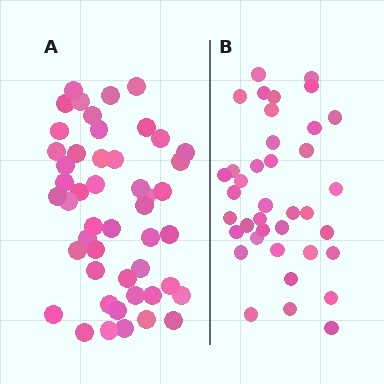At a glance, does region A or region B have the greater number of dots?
Region A (the left region) has more dots.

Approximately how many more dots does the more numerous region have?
Region A has roughly 10 or so more dots than region B.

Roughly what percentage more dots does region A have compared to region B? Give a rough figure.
About 25% more.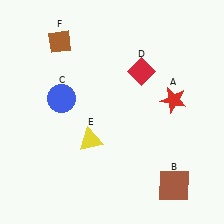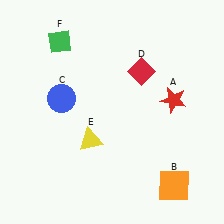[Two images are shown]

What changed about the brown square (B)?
In Image 1, B is brown. In Image 2, it changed to orange.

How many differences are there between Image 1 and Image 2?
There are 2 differences between the two images.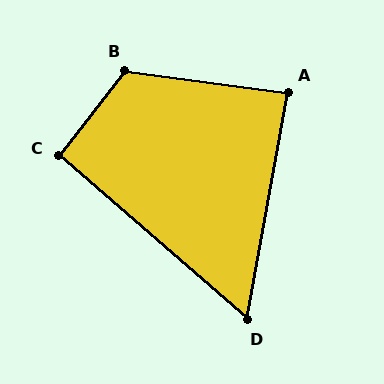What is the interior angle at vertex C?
Approximately 93 degrees (approximately right).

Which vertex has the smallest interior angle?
D, at approximately 59 degrees.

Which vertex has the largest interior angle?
B, at approximately 121 degrees.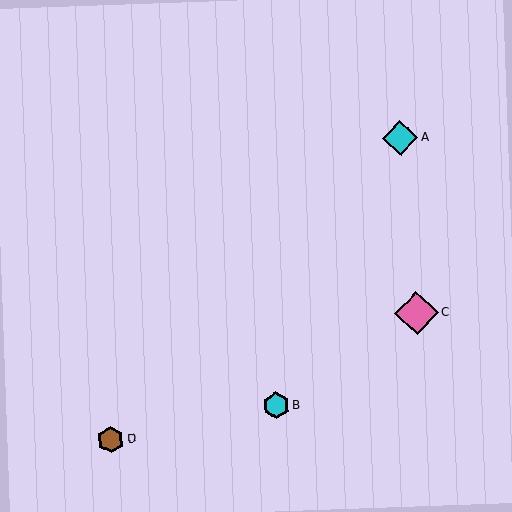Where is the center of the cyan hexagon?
The center of the cyan hexagon is at (276, 405).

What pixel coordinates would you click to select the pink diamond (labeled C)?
Click at (417, 313) to select the pink diamond C.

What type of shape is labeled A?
Shape A is a cyan diamond.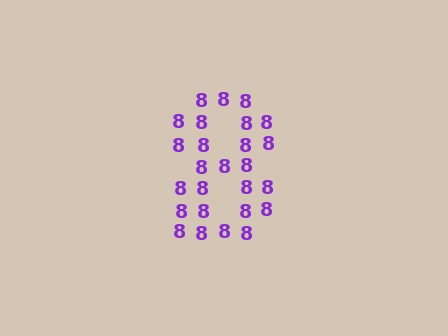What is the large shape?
The large shape is the digit 8.